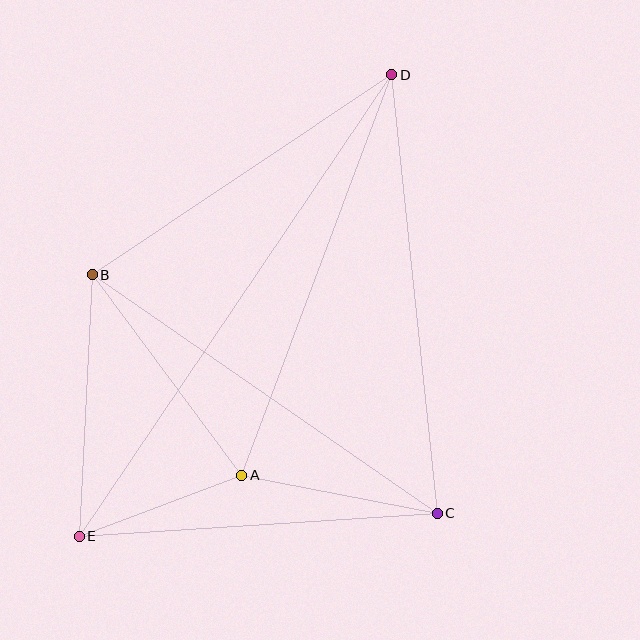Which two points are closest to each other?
Points A and E are closest to each other.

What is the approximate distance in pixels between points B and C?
The distance between B and C is approximately 419 pixels.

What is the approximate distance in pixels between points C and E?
The distance between C and E is approximately 359 pixels.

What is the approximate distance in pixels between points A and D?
The distance between A and D is approximately 427 pixels.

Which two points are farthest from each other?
Points D and E are farthest from each other.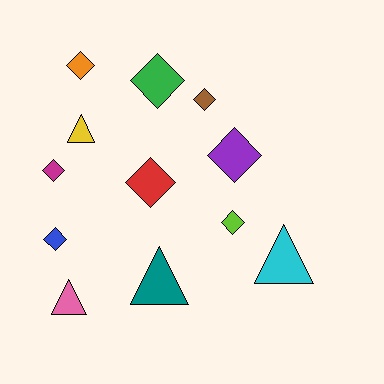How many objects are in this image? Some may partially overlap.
There are 12 objects.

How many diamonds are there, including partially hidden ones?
There are 8 diamonds.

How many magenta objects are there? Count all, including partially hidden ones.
There is 1 magenta object.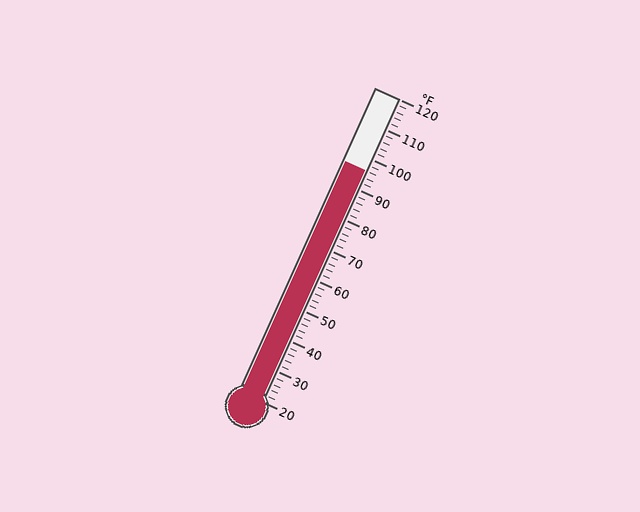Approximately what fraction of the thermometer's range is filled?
The thermometer is filled to approximately 75% of its range.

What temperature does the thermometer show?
The thermometer shows approximately 96°F.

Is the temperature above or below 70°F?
The temperature is above 70°F.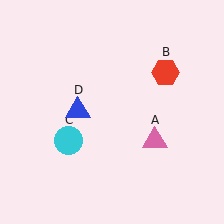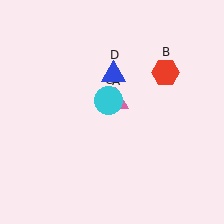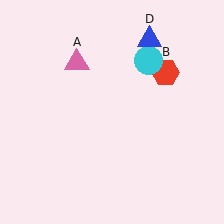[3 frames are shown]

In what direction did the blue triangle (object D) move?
The blue triangle (object D) moved up and to the right.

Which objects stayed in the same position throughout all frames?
Red hexagon (object B) remained stationary.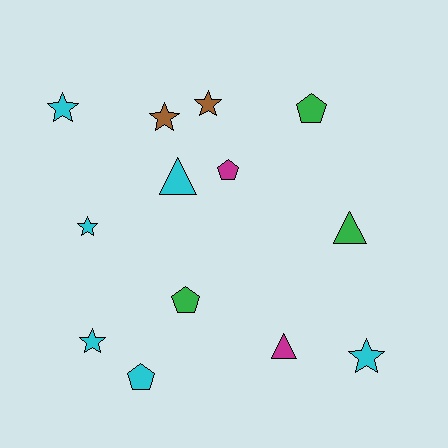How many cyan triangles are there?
There is 1 cyan triangle.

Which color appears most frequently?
Cyan, with 6 objects.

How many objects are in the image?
There are 13 objects.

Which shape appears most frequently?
Star, with 6 objects.